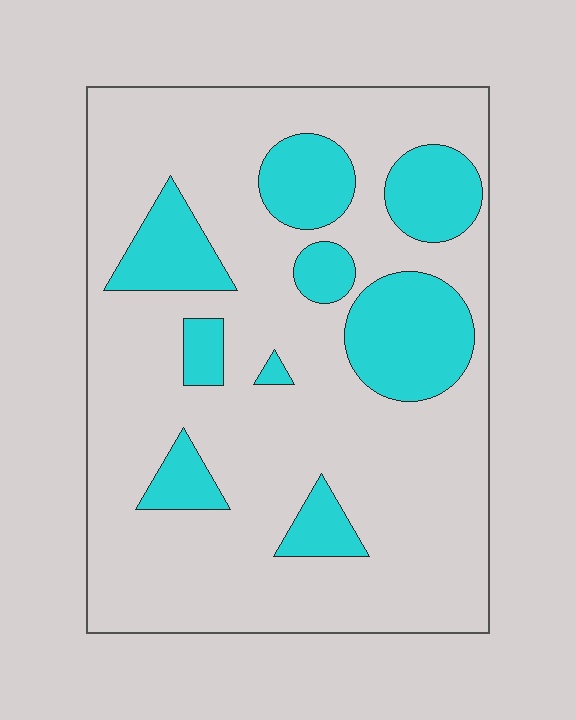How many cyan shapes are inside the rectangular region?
9.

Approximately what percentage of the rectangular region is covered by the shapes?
Approximately 25%.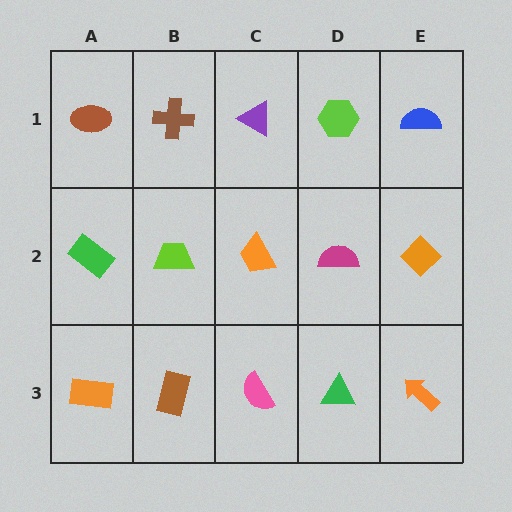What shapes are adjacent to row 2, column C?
A purple triangle (row 1, column C), a pink semicircle (row 3, column C), a lime trapezoid (row 2, column B), a magenta semicircle (row 2, column D).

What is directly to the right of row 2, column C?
A magenta semicircle.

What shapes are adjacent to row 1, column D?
A magenta semicircle (row 2, column D), a purple triangle (row 1, column C), a blue semicircle (row 1, column E).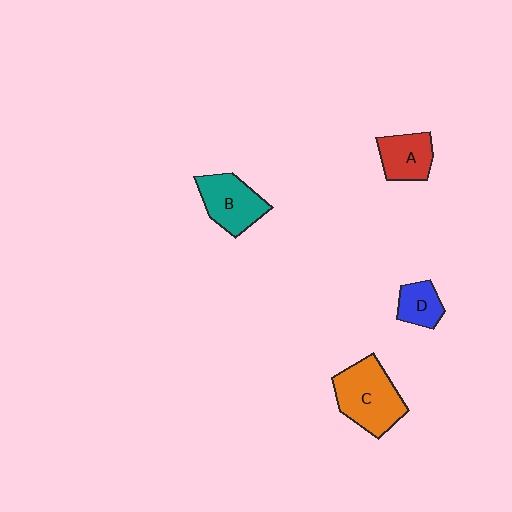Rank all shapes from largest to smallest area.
From largest to smallest: C (orange), B (teal), A (red), D (blue).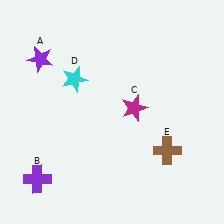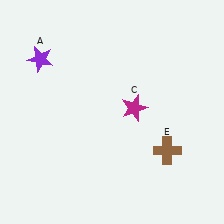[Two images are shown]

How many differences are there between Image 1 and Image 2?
There are 2 differences between the two images.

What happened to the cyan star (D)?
The cyan star (D) was removed in Image 2. It was in the top-left area of Image 1.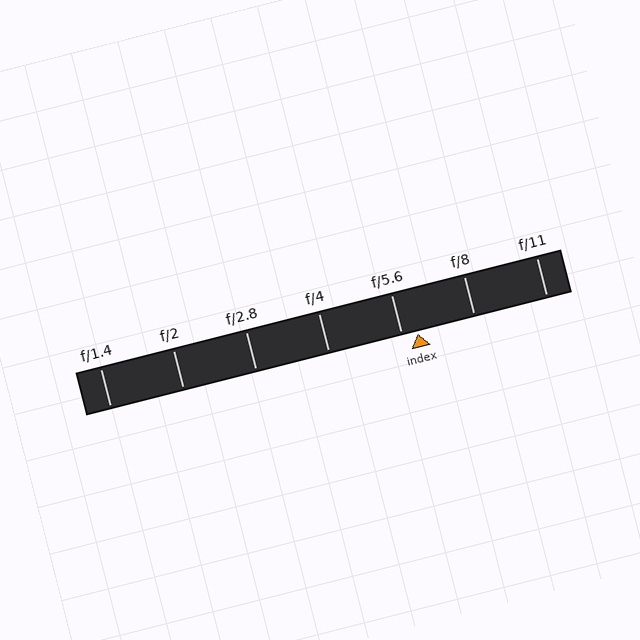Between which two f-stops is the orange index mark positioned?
The index mark is between f/5.6 and f/8.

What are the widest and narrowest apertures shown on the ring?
The widest aperture shown is f/1.4 and the narrowest is f/11.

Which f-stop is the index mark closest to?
The index mark is closest to f/5.6.